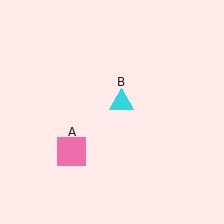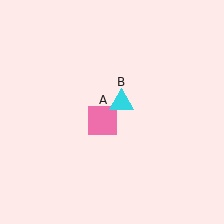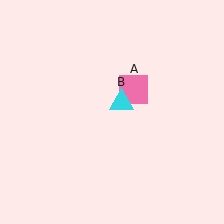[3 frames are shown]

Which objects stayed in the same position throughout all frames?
Cyan triangle (object B) remained stationary.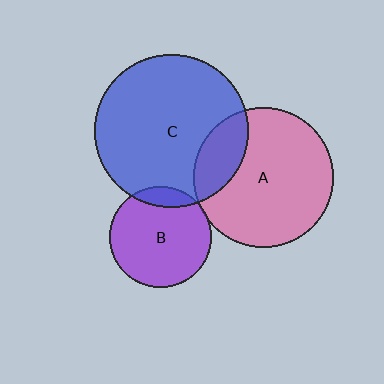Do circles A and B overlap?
Yes.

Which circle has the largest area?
Circle C (blue).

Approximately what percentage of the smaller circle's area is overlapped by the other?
Approximately 5%.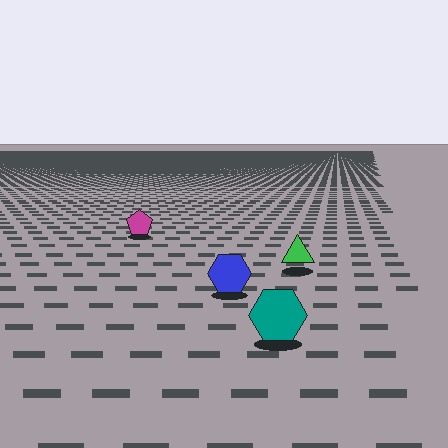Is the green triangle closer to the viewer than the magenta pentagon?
Yes. The green triangle is closer — you can tell from the texture gradient: the ground texture is coarser near it.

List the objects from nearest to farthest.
From nearest to farthest: the teal hexagon, the blue hexagon, the green triangle, the magenta pentagon.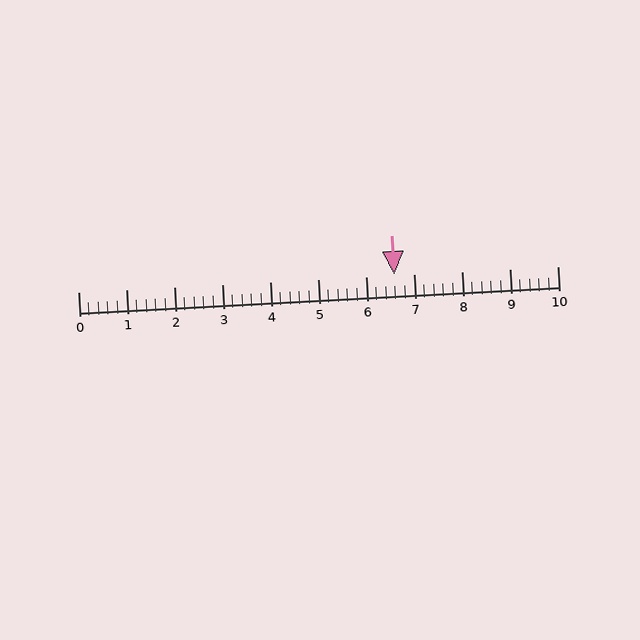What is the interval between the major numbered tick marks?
The major tick marks are spaced 1 units apart.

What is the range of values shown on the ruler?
The ruler shows values from 0 to 10.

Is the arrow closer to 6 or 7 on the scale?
The arrow is closer to 7.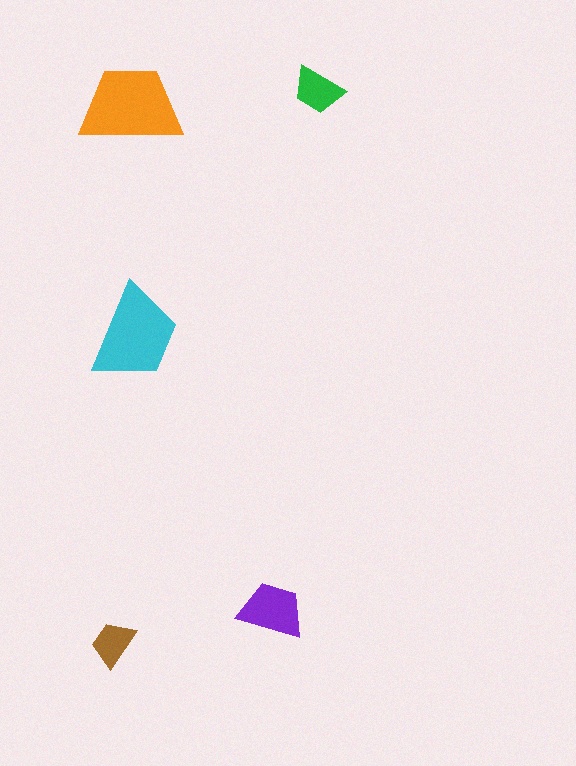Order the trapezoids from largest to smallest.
the orange one, the cyan one, the purple one, the green one, the brown one.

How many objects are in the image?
There are 5 objects in the image.